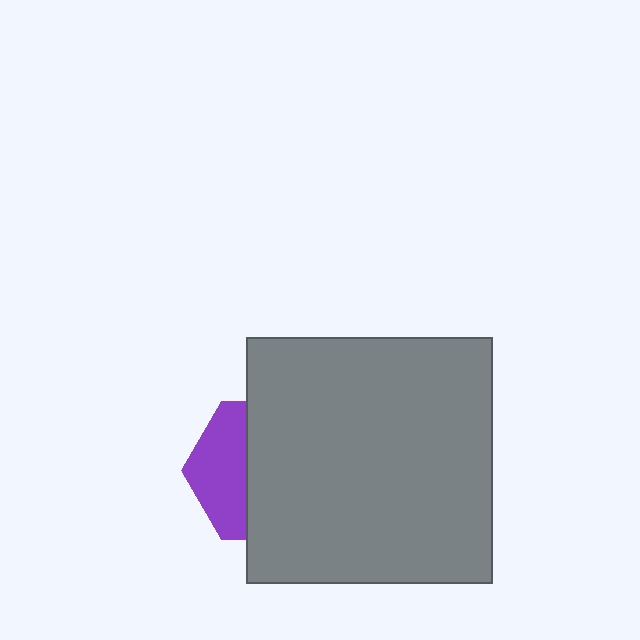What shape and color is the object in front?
The object in front is a gray square.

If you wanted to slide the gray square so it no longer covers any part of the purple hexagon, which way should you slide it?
Slide it right — that is the most direct way to separate the two shapes.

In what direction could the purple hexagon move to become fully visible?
The purple hexagon could move left. That would shift it out from behind the gray square entirely.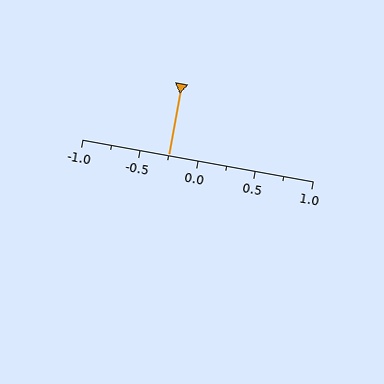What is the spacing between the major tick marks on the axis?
The major ticks are spaced 0.5 apart.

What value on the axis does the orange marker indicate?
The marker indicates approximately -0.25.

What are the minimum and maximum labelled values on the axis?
The axis runs from -1.0 to 1.0.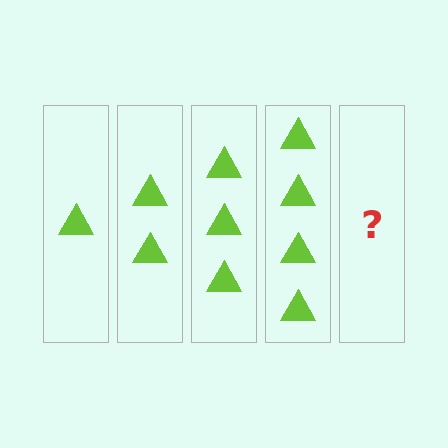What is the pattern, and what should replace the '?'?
The pattern is that each step adds one more triangle. The '?' should be 5 triangles.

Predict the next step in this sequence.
The next step is 5 triangles.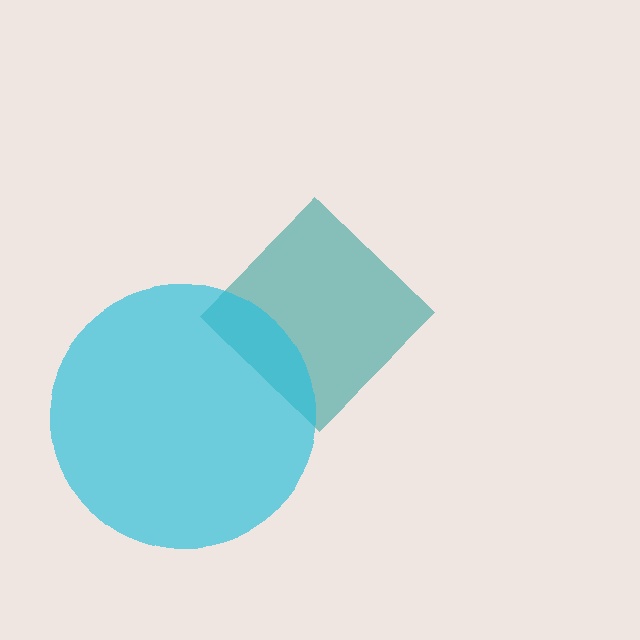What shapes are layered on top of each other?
The layered shapes are: a teal diamond, a cyan circle.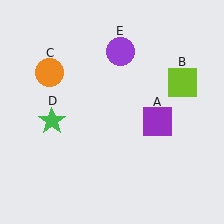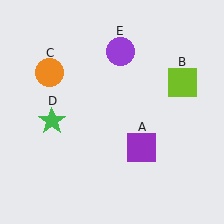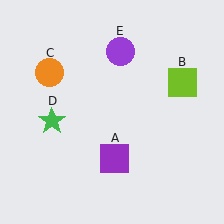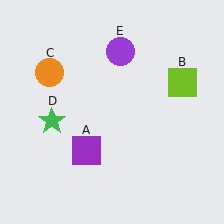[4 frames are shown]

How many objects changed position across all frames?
1 object changed position: purple square (object A).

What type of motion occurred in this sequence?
The purple square (object A) rotated clockwise around the center of the scene.